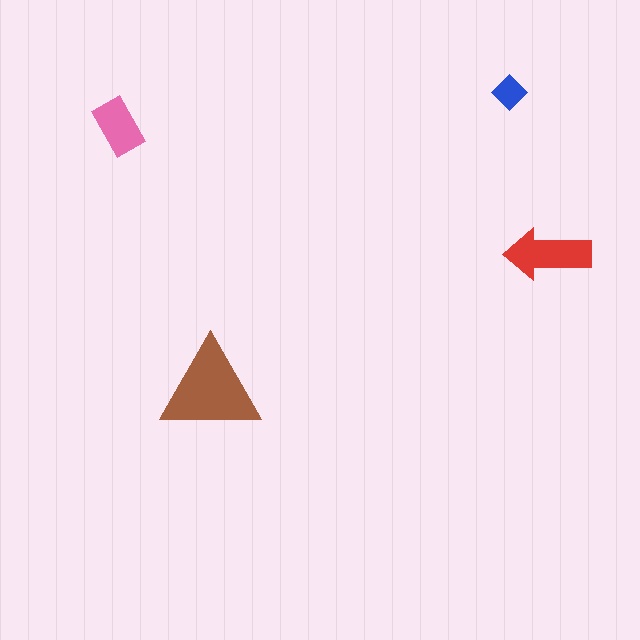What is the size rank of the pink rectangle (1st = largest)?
3rd.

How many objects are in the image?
There are 4 objects in the image.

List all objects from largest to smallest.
The brown triangle, the red arrow, the pink rectangle, the blue diamond.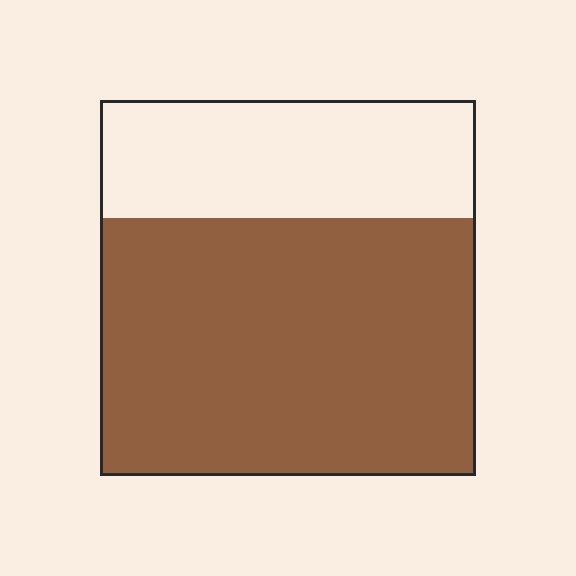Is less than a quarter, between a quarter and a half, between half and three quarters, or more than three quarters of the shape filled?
Between half and three quarters.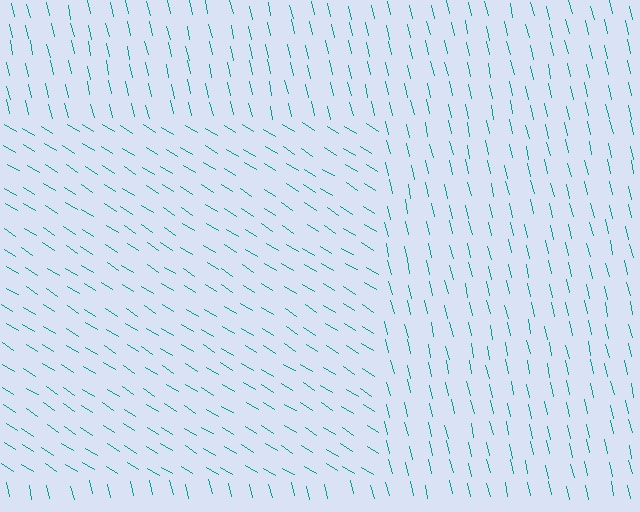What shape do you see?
I see a rectangle.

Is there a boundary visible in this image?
Yes, there is a texture boundary formed by a change in line orientation.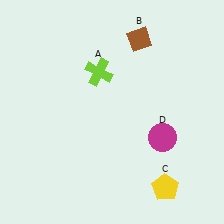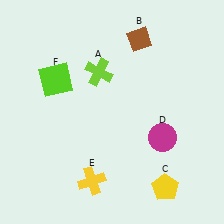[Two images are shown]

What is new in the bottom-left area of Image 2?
A yellow cross (E) was added in the bottom-left area of Image 2.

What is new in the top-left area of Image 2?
A lime square (F) was added in the top-left area of Image 2.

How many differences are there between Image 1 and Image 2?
There are 2 differences between the two images.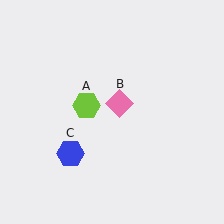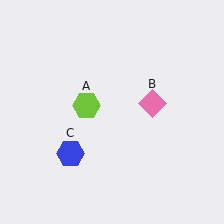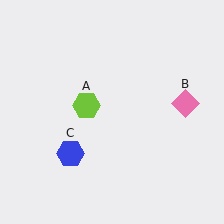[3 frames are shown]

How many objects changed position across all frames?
1 object changed position: pink diamond (object B).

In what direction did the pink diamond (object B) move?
The pink diamond (object B) moved right.